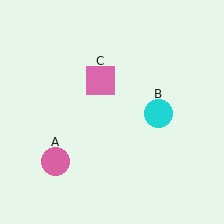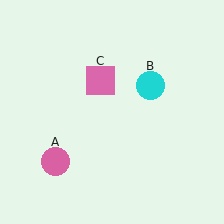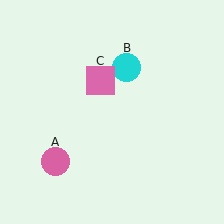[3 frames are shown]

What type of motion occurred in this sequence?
The cyan circle (object B) rotated counterclockwise around the center of the scene.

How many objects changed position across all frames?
1 object changed position: cyan circle (object B).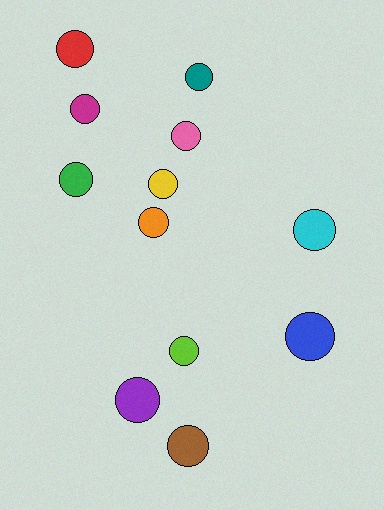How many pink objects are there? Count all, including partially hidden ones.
There is 1 pink object.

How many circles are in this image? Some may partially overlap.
There are 12 circles.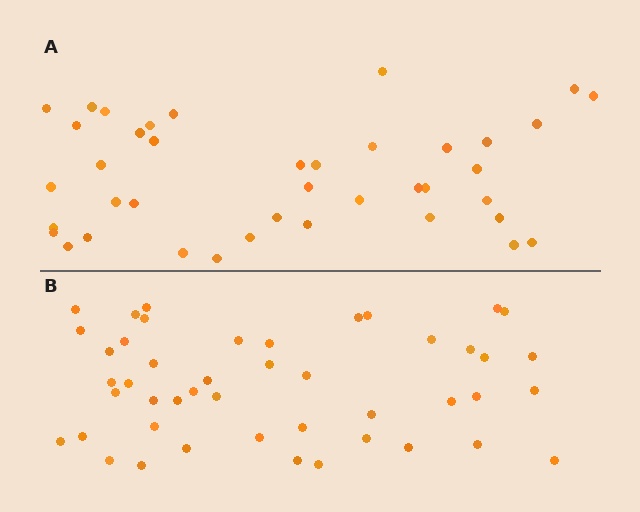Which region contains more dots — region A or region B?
Region B (the bottom region) has more dots.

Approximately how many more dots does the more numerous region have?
Region B has about 6 more dots than region A.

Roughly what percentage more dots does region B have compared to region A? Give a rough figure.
About 15% more.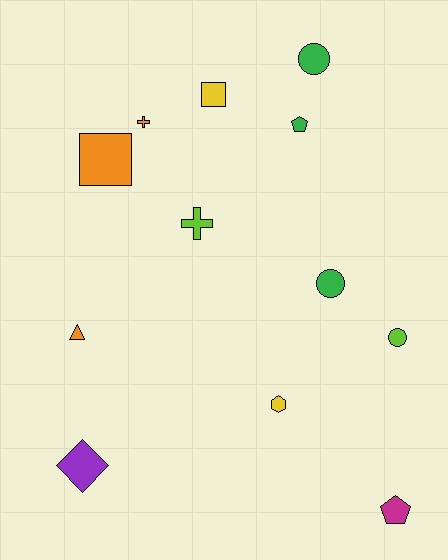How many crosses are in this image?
There are 2 crosses.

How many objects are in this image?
There are 12 objects.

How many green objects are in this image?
There are 3 green objects.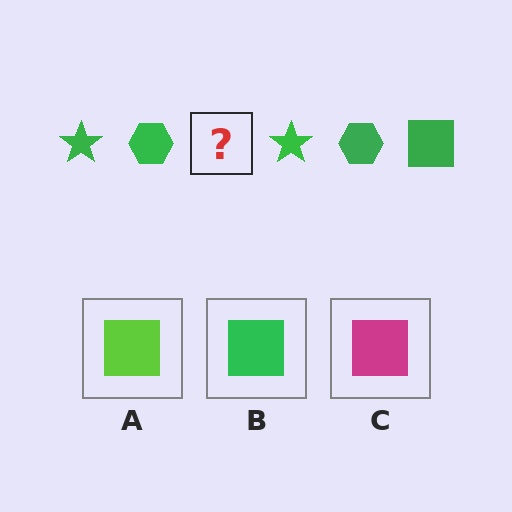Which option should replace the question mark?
Option B.